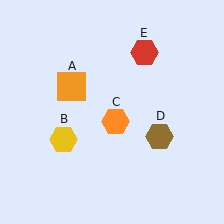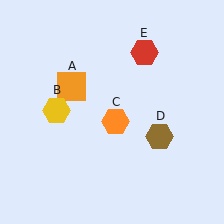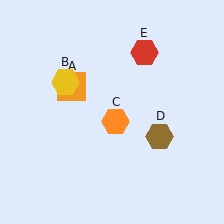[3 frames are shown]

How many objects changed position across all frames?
1 object changed position: yellow hexagon (object B).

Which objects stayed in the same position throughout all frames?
Orange square (object A) and orange hexagon (object C) and brown hexagon (object D) and red hexagon (object E) remained stationary.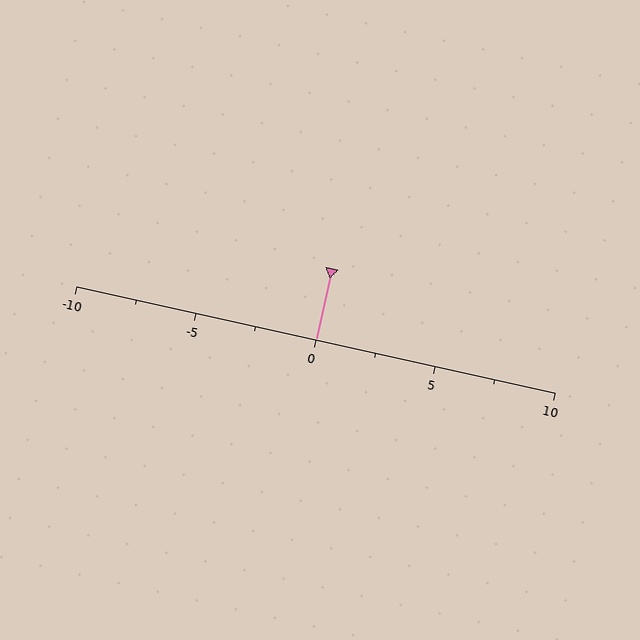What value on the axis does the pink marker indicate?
The marker indicates approximately 0.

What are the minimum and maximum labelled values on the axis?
The axis runs from -10 to 10.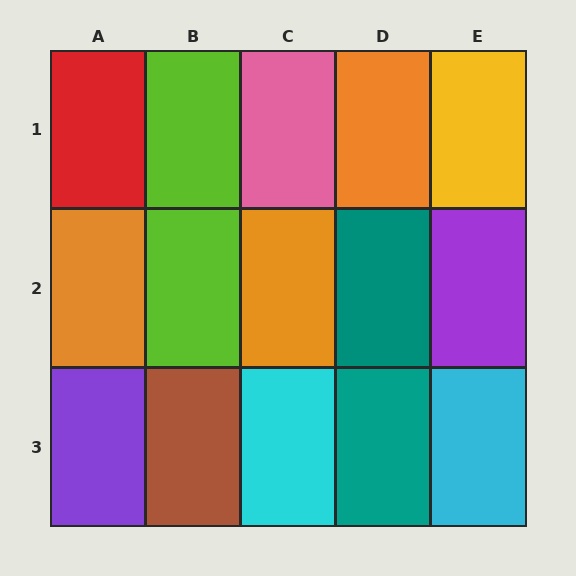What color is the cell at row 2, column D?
Teal.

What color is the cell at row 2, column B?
Lime.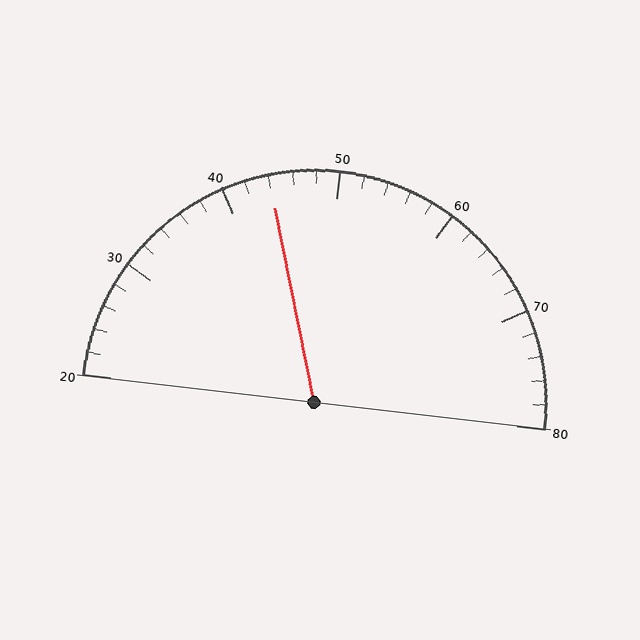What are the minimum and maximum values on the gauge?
The gauge ranges from 20 to 80.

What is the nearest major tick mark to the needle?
The nearest major tick mark is 40.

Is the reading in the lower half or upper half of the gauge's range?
The reading is in the lower half of the range (20 to 80).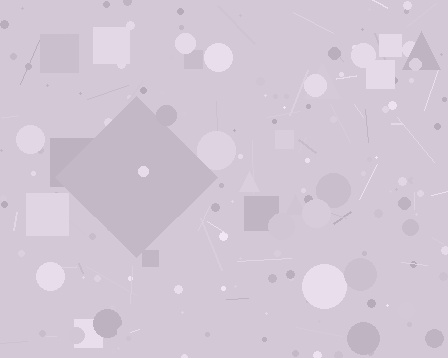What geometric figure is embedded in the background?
A diamond is embedded in the background.